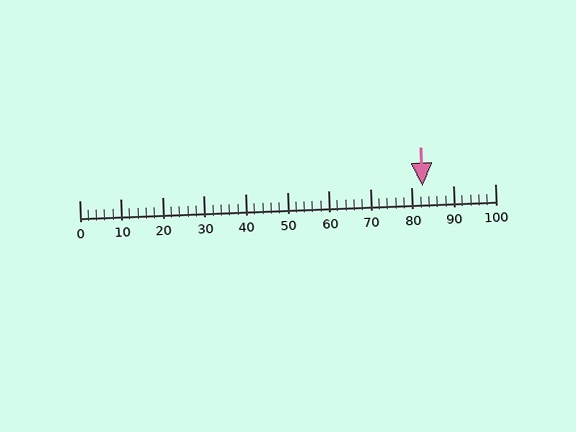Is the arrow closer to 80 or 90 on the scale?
The arrow is closer to 80.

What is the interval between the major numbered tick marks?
The major tick marks are spaced 10 units apart.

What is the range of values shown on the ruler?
The ruler shows values from 0 to 100.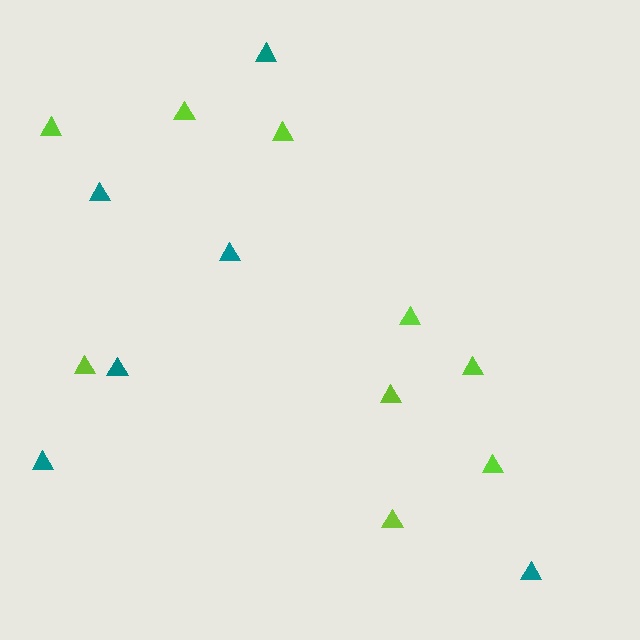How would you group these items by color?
There are 2 groups: one group of teal triangles (6) and one group of lime triangles (9).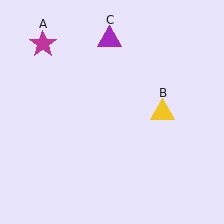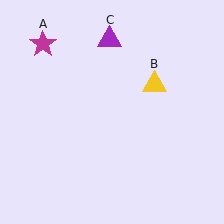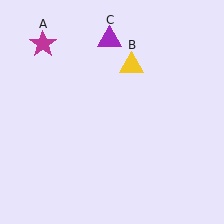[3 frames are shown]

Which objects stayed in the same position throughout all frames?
Magenta star (object A) and purple triangle (object C) remained stationary.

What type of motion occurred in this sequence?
The yellow triangle (object B) rotated counterclockwise around the center of the scene.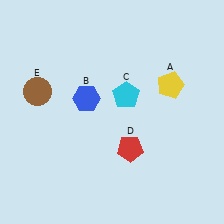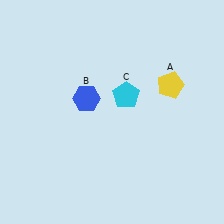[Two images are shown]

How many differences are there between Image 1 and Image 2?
There are 2 differences between the two images.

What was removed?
The brown circle (E), the red pentagon (D) were removed in Image 2.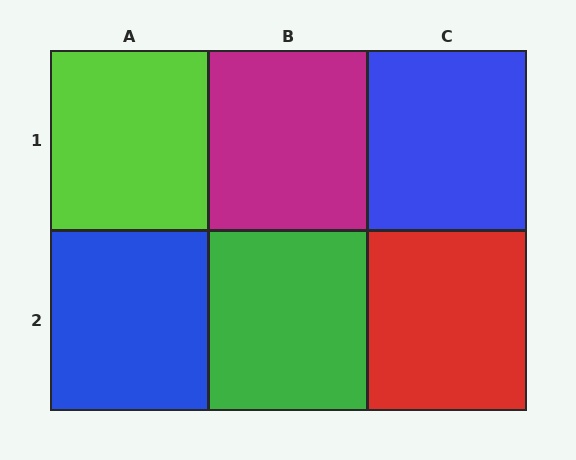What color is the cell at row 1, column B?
Magenta.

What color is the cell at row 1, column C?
Blue.